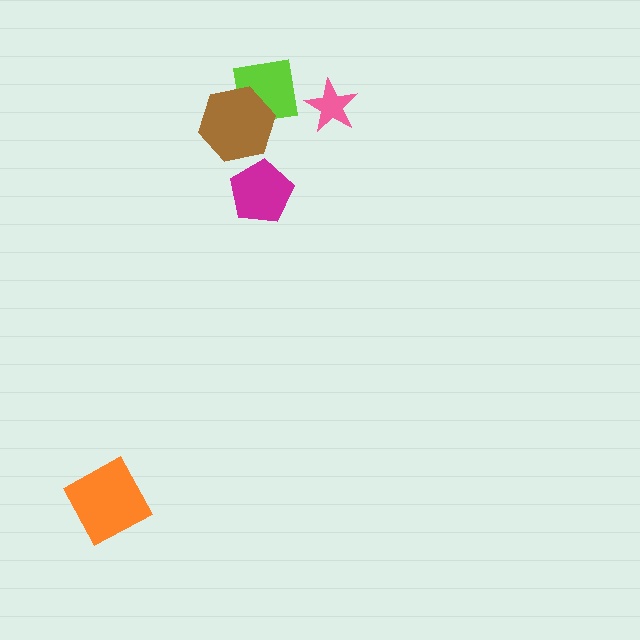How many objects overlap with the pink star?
0 objects overlap with the pink star.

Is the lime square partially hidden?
Yes, it is partially covered by another shape.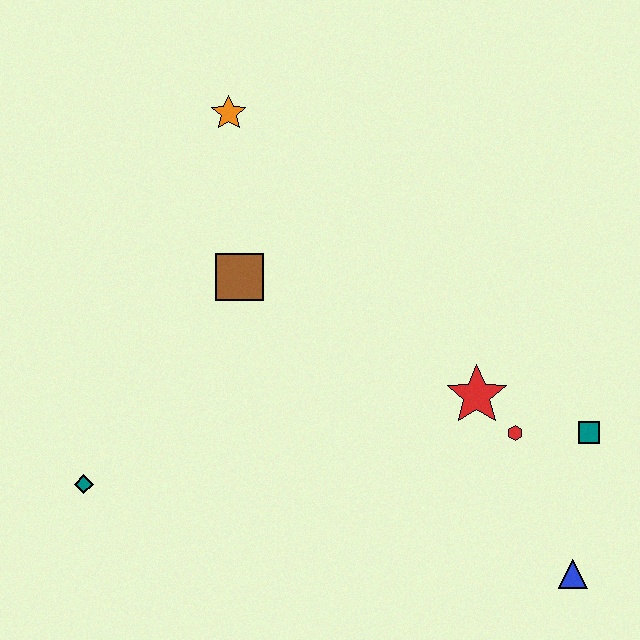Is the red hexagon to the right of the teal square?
No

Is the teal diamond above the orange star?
No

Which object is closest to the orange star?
The brown square is closest to the orange star.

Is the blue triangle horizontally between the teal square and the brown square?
Yes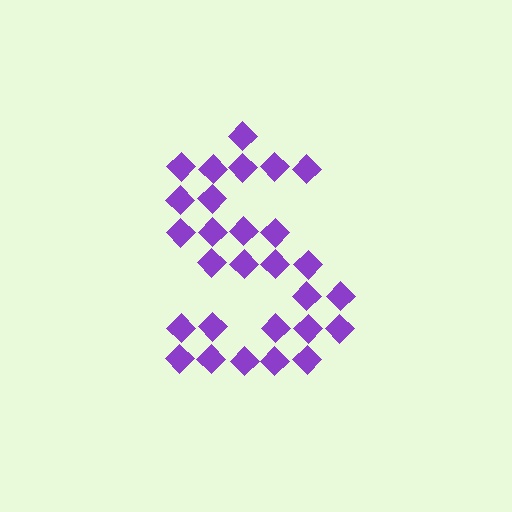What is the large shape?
The large shape is the letter S.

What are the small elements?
The small elements are diamonds.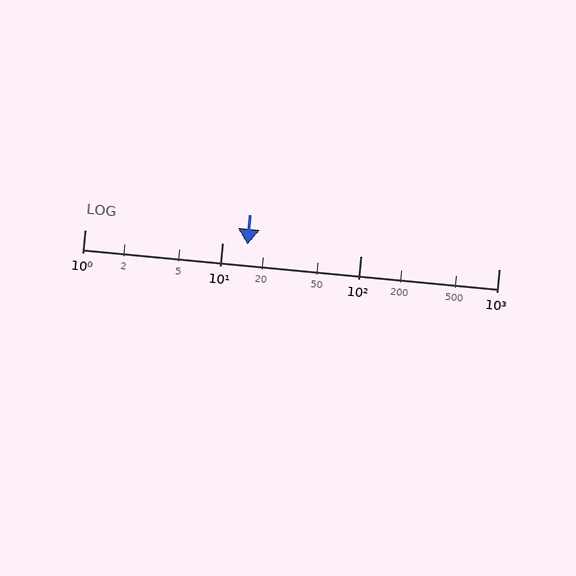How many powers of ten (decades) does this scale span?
The scale spans 3 decades, from 1 to 1000.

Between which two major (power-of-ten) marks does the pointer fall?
The pointer is between 10 and 100.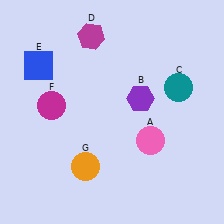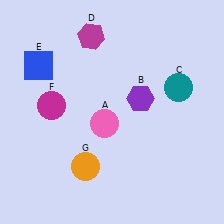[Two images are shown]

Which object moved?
The pink circle (A) moved left.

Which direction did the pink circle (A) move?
The pink circle (A) moved left.